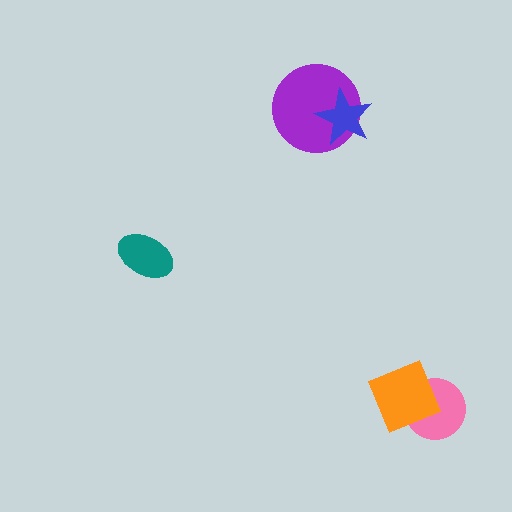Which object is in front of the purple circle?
The blue star is in front of the purple circle.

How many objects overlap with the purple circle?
1 object overlaps with the purple circle.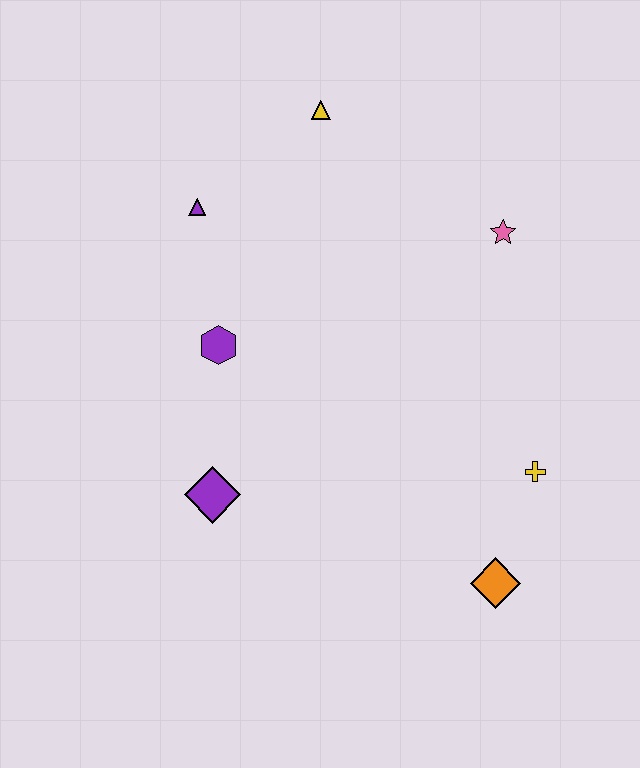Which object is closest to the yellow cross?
The orange diamond is closest to the yellow cross.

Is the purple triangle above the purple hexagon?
Yes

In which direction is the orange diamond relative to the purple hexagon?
The orange diamond is to the right of the purple hexagon.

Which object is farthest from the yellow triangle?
The orange diamond is farthest from the yellow triangle.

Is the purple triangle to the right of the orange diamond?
No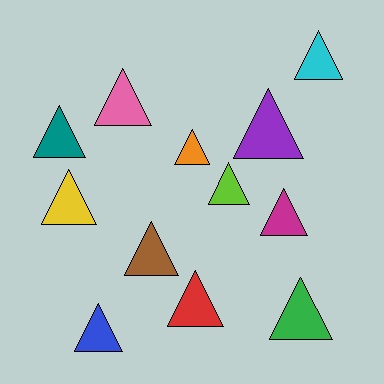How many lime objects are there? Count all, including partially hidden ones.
There is 1 lime object.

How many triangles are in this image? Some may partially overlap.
There are 12 triangles.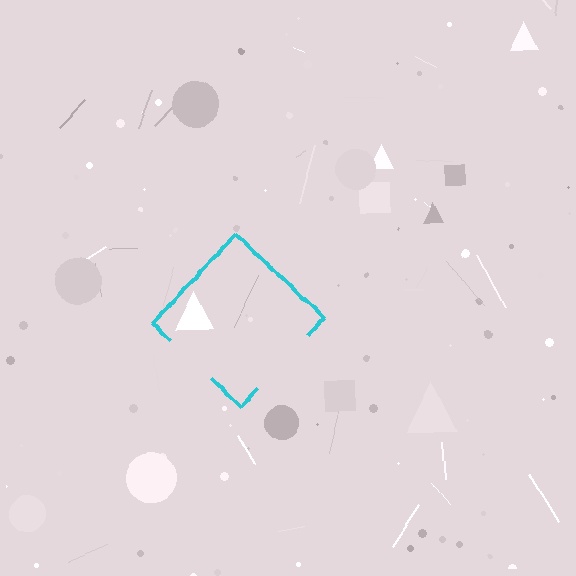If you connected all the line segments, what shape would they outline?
They would outline a diamond.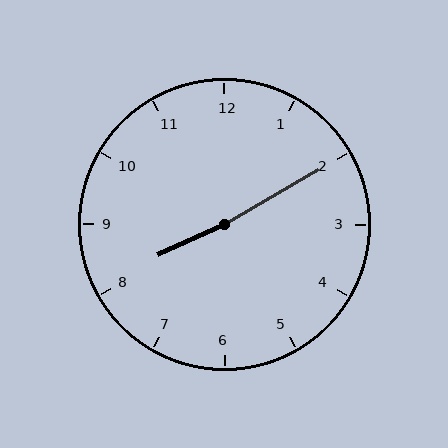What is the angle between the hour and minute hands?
Approximately 175 degrees.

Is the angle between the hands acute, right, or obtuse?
It is obtuse.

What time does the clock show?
8:10.